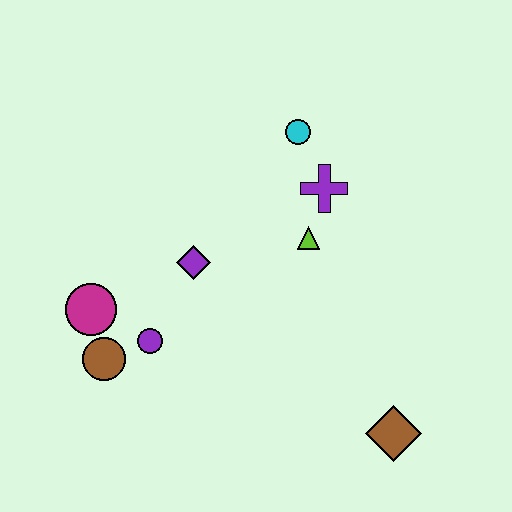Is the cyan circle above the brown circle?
Yes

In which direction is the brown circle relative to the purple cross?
The brown circle is to the left of the purple cross.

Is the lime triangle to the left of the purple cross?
Yes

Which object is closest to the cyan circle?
The purple cross is closest to the cyan circle.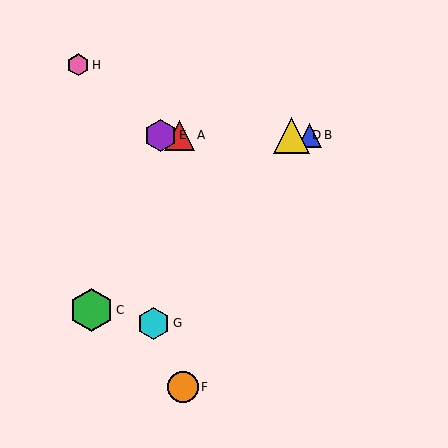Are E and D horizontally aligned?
Yes, both are at y≈135.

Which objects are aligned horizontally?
Objects A, B, D, E are aligned horizontally.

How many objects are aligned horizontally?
4 objects (A, B, D, E) are aligned horizontally.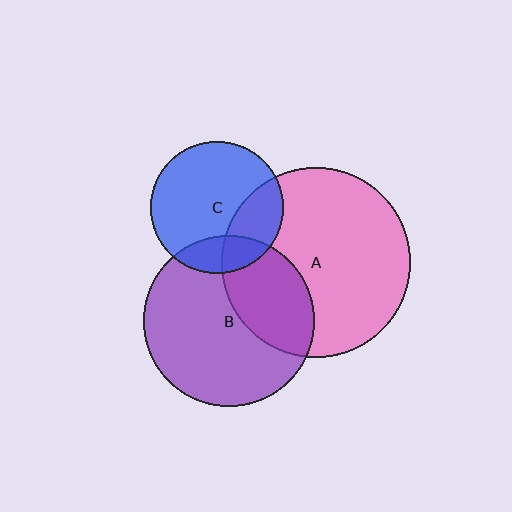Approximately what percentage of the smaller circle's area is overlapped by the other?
Approximately 20%.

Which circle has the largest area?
Circle A (pink).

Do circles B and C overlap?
Yes.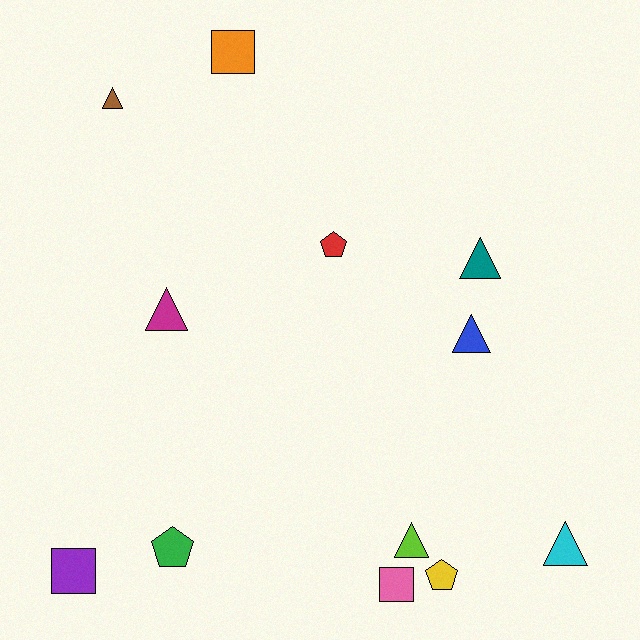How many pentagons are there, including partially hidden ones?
There are 3 pentagons.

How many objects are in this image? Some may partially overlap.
There are 12 objects.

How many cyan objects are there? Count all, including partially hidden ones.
There is 1 cyan object.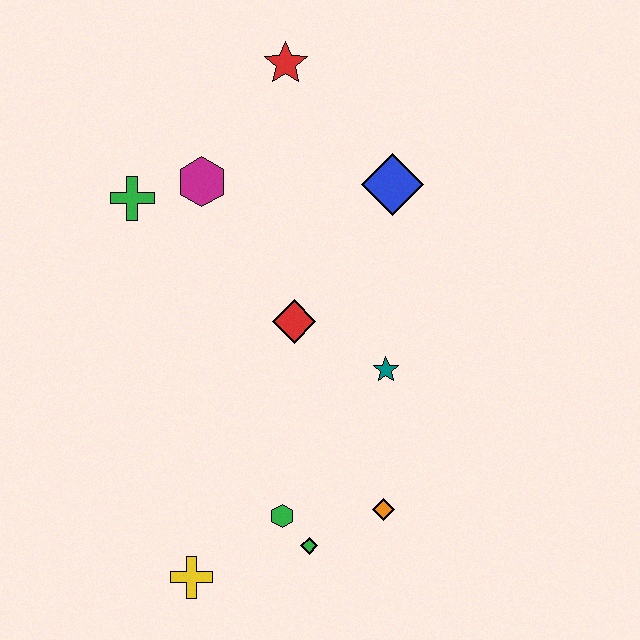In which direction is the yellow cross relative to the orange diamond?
The yellow cross is to the left of the orange diamond.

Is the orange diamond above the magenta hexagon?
No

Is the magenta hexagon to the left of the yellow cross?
No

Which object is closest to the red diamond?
The teal star is closest to the red diamond.